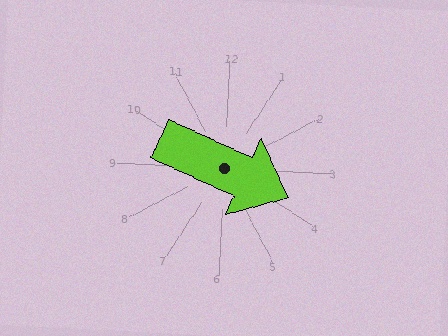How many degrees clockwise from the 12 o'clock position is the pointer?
Approximately 112 degrees.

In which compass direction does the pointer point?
East.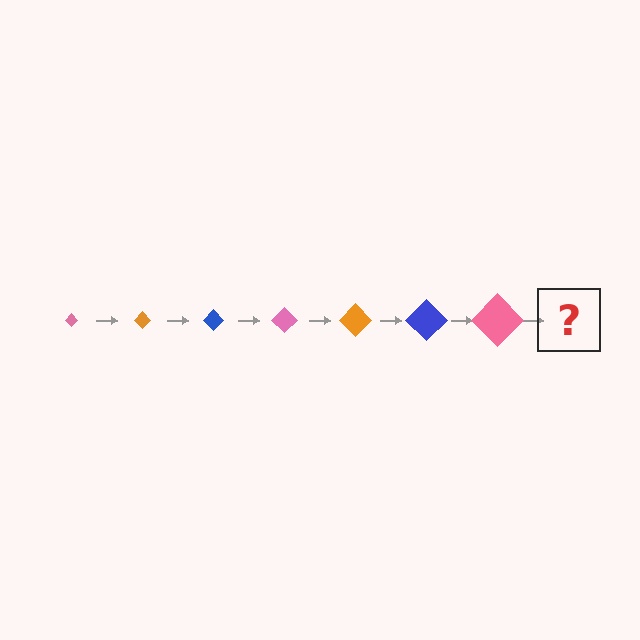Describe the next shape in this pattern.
It should be an orange diamond, larger than the previous one.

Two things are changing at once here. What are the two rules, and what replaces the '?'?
The two rules are that the diamond grows larger each step and the color cycles through pink, orange, and blue. The '?' should be an orange diamond, larger than the previous one.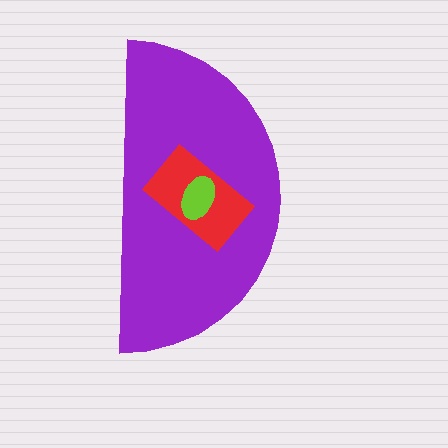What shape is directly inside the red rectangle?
The lime ellipse.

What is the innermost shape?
The lime ellipse.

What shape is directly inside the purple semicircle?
The red rectangle.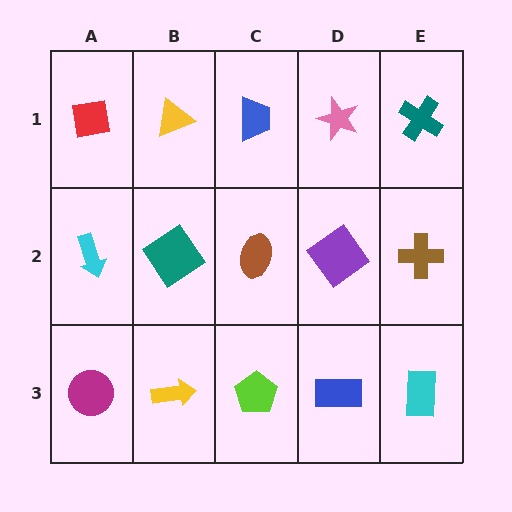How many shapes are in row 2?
5 shapes.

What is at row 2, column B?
A teal diamond.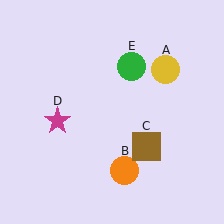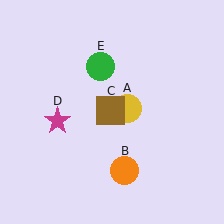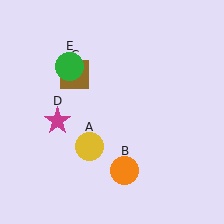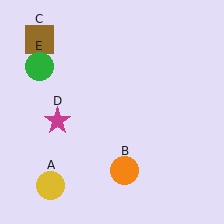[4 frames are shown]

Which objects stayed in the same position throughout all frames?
Orange circle (object B) and magenta star (object D) remained stationary.